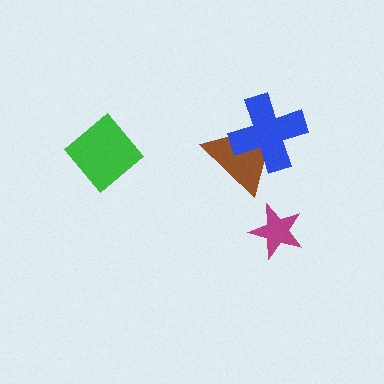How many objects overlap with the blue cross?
1 object overlaps with the blue cross.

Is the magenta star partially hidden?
No, no other shape covers it.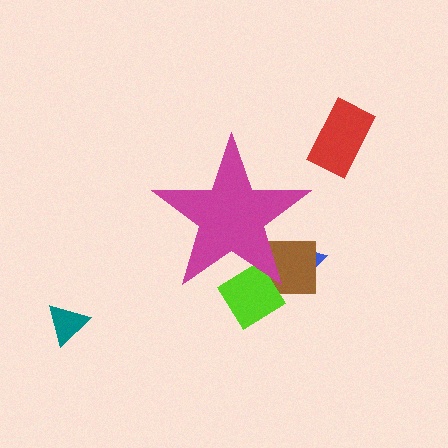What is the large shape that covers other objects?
A magenta star.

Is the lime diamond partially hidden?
Yes, the lime diamond is partially hidden behind the magenta star.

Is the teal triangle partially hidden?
No, the teal triangle is fully visible.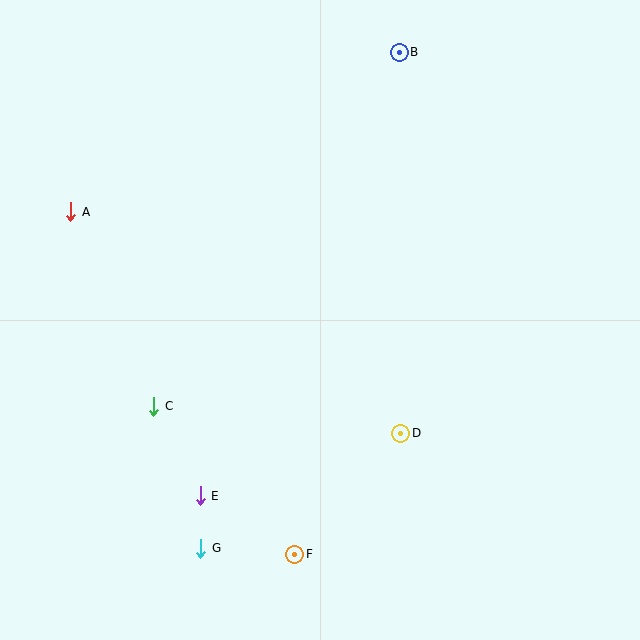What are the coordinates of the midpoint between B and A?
The midpoint between B and A is at (235, 132).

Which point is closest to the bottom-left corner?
Point G is closest to the bottom-left corner.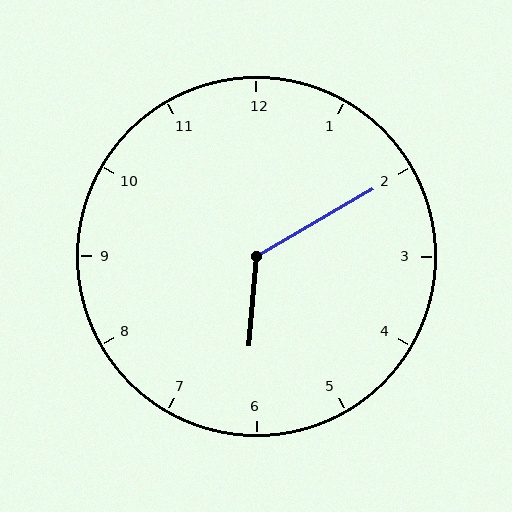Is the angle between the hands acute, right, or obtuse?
It is obtuse.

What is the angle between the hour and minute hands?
Approximately 125 degrees.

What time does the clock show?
6:10.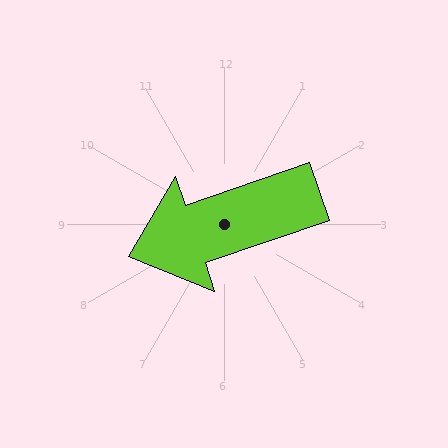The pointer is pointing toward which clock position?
Roughly 8 o'clock.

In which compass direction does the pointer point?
West.